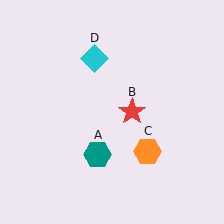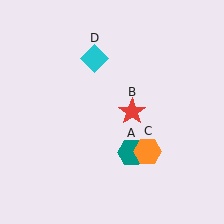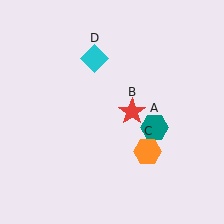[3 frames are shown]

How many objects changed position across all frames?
1 object changed position: teal hexagon (object A).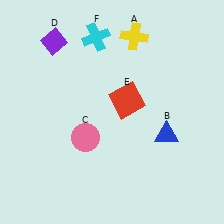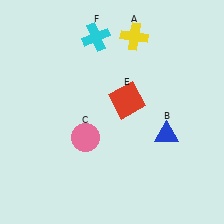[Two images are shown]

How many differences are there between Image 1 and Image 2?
There is 1 difference between the two images.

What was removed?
The purple diamond (D) was removed in Image 2.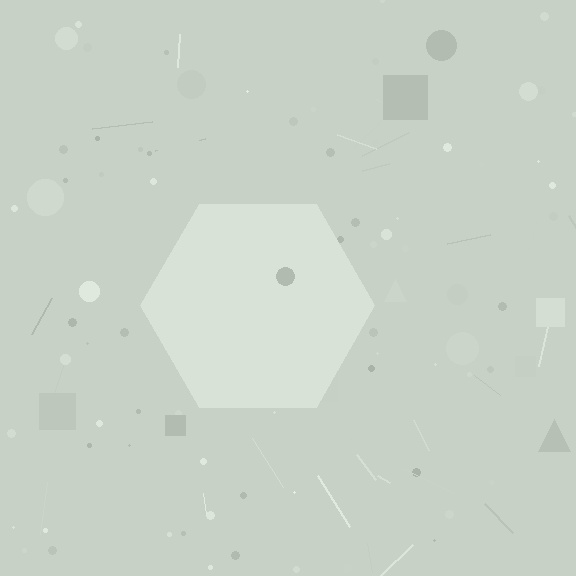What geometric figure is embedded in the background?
A hexagon is embedded in the background.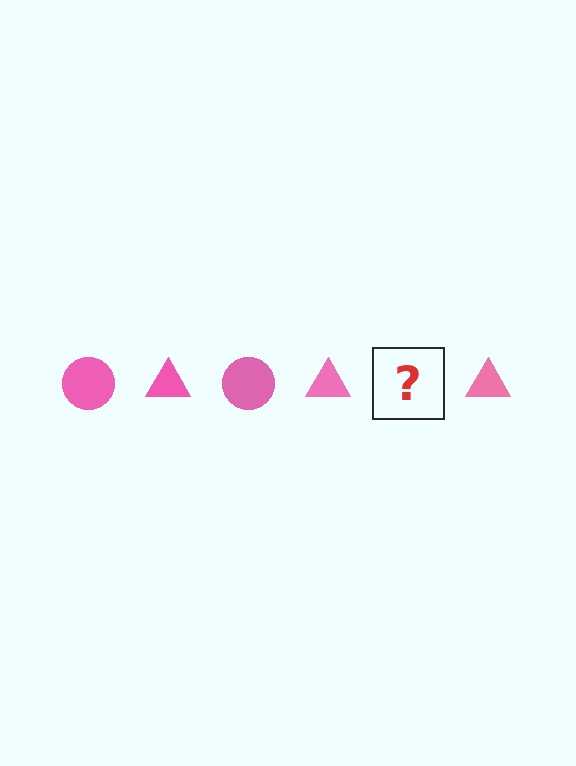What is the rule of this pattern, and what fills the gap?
The rule is that the pattern cycles through circle, triangle shapes in pink. The gap should be filled with a pink circle.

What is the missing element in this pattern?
The missing element is a pink circle.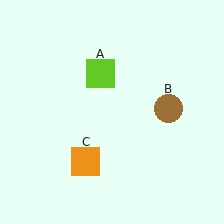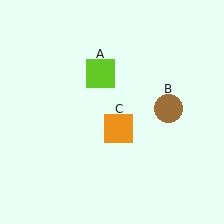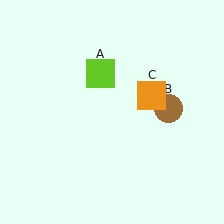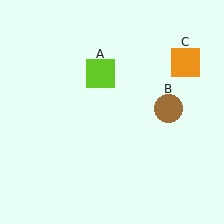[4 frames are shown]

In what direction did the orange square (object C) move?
The orange square (object C) moved up and to the right.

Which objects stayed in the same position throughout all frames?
Lime square (object A) and brown circle (object B) remained stationary.